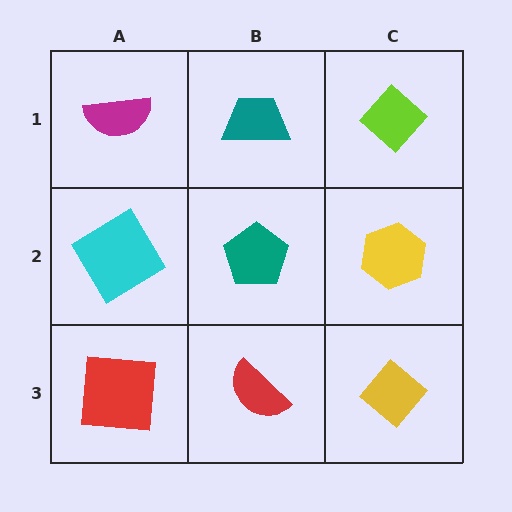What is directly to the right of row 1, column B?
A lime diamond.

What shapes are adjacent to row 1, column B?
A teal pentagon (row 2, column B), a magenta semicircle (row 1, column A), a lime diamond (row 1, column C).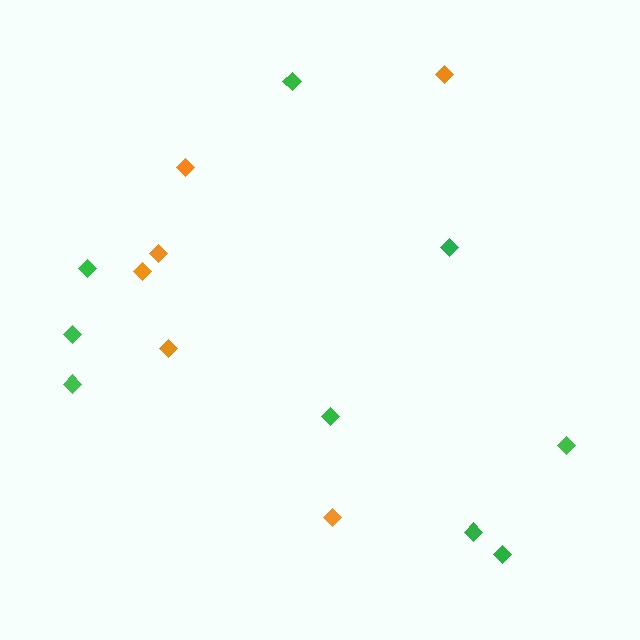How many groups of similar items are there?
There are 2 groups: one group of orange diamonds (6) and one group of green diamonds (9).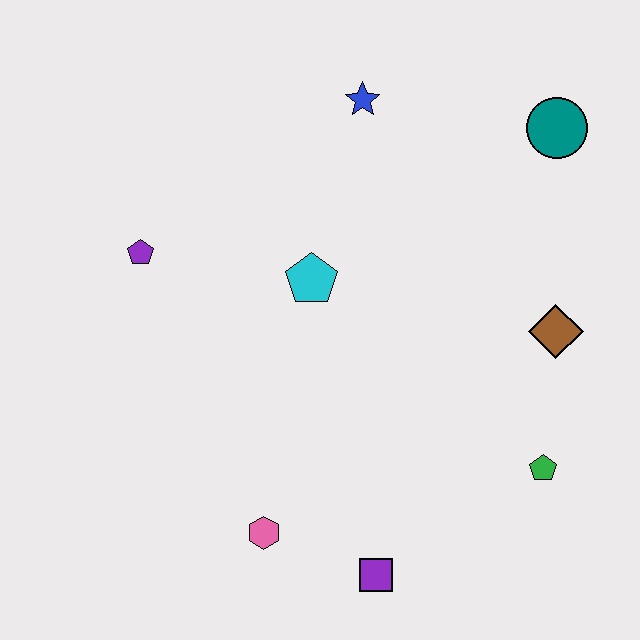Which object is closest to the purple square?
The pink hexagon is closest to the purple square.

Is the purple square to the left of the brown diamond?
Yes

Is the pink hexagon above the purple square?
Yes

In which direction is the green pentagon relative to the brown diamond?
The green pentagon is below the brown diamond.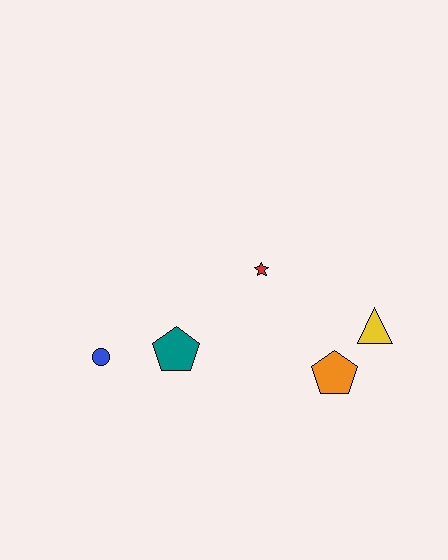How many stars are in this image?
There is 1 star.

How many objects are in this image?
There are 5 objects.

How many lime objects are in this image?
There are no lime objects.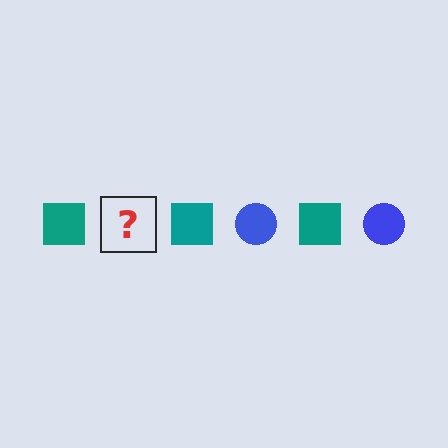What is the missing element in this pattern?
The missing element is a blue circle.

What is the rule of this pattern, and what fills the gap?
The rule is that the pattern alternates between teal square and blue circle. The gap should be filled with a blue circle.